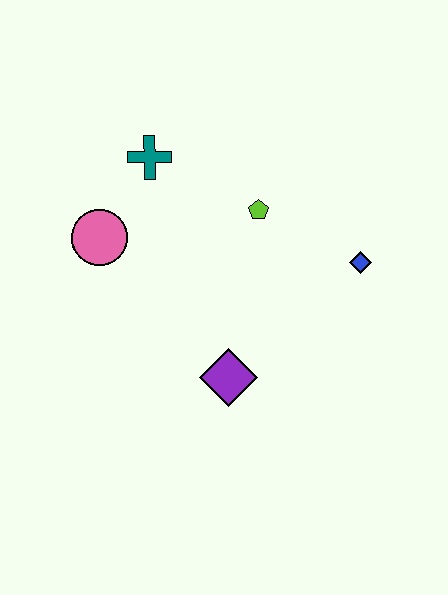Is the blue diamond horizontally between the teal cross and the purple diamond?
No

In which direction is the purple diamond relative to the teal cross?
The purple diamond is below the teal cross.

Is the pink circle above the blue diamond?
Yes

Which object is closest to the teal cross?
The pink circle is closest to the teal cross.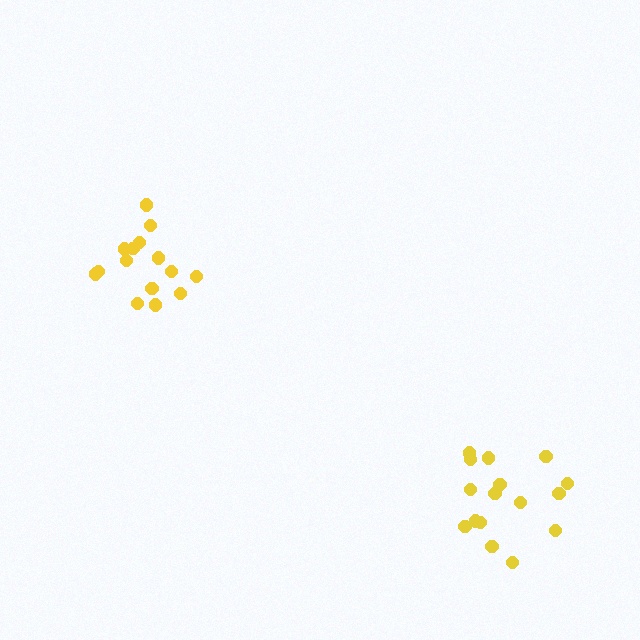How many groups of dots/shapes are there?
There are 2 groups.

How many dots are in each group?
Group 1: 15 dots, Group 2: 16 dots (31 total).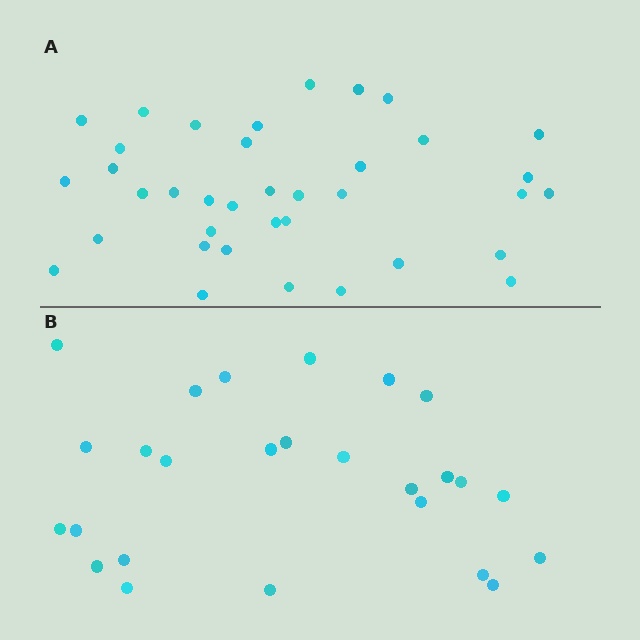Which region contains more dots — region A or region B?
Region A (the top region) has more dots.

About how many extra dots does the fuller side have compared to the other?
Region A has roughly 12 or so more dots than region B.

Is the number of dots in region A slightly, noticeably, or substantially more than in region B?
Region A has noticeably more, but not dramatically so. The ratio is roughly 1.4 to 1.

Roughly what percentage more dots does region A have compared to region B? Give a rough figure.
About 40% more.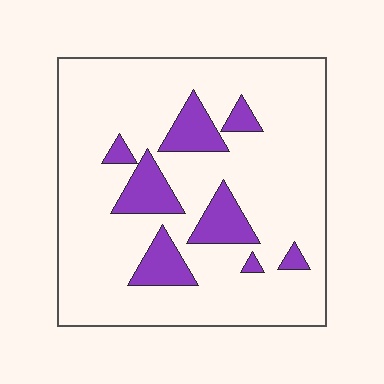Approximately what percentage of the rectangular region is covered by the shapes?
Approximately 15%.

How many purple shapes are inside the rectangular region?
8.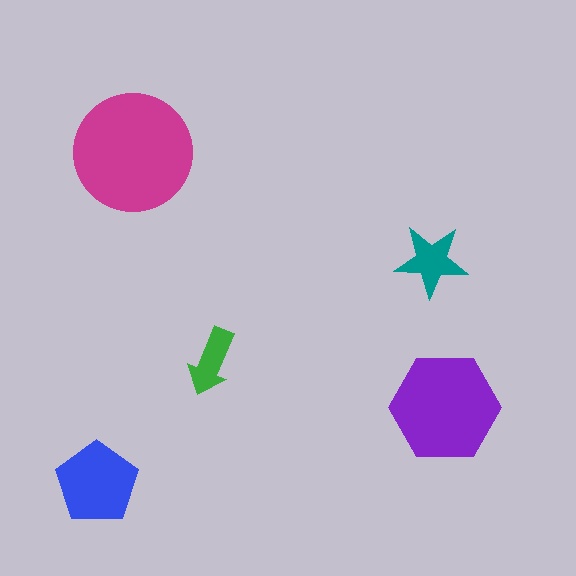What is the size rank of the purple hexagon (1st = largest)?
2nd.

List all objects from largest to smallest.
The magenta circle, the purple hexagon, the blue pentagon, the teal star, the green arrow.